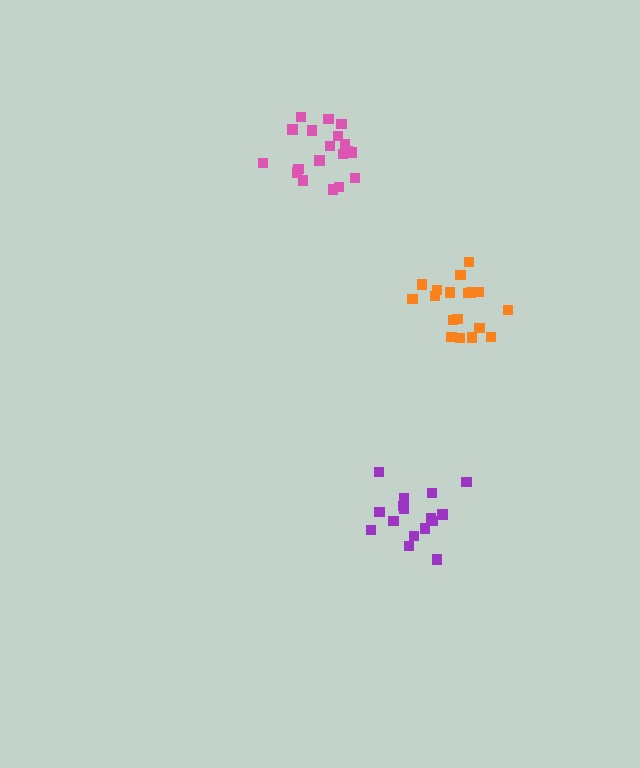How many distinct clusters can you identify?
There are 3 distinct clusters.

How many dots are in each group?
Group 1: 19 dots, Group 2: 16 dots, Group 3: 18 dots (53 total).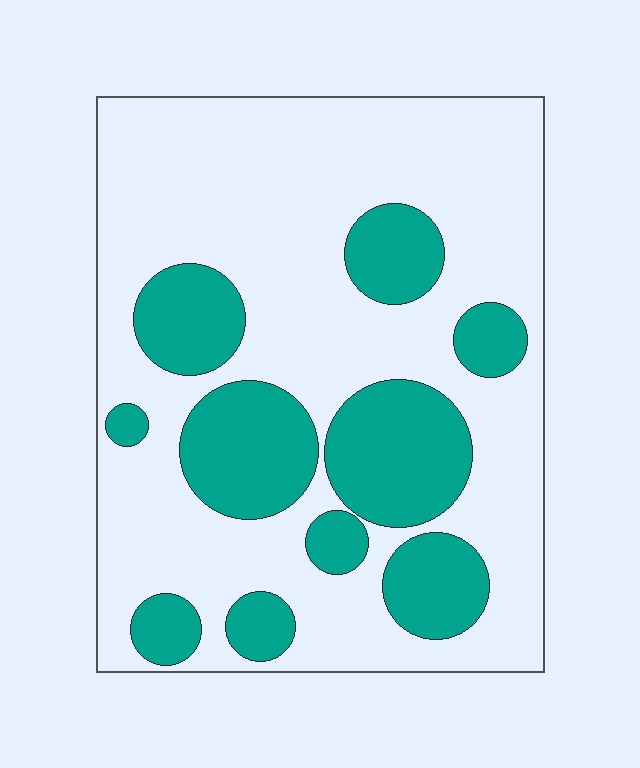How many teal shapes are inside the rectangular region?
10.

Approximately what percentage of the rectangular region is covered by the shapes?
Approximately 30%.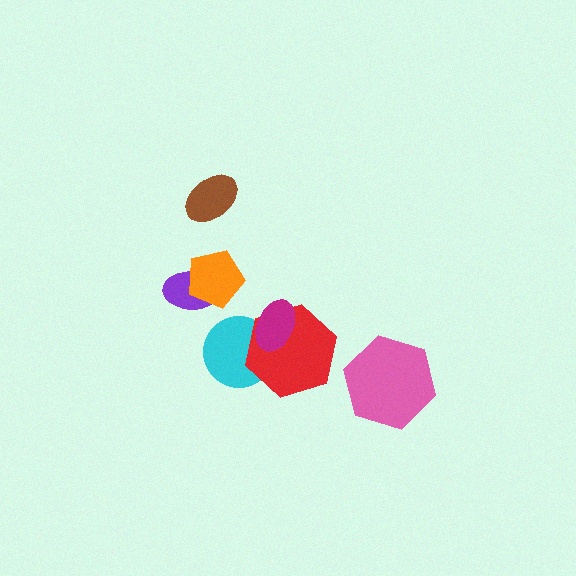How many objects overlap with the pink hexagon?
0 objects overlap with the pink hexagon.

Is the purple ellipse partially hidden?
Yes, it is partially covered by another shape.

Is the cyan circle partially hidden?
Yes, it is partially covered by another shape.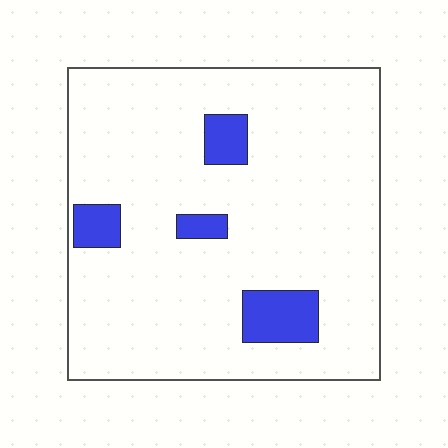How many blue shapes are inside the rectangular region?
4.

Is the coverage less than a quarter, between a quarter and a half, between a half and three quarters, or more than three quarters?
Less than a quarter.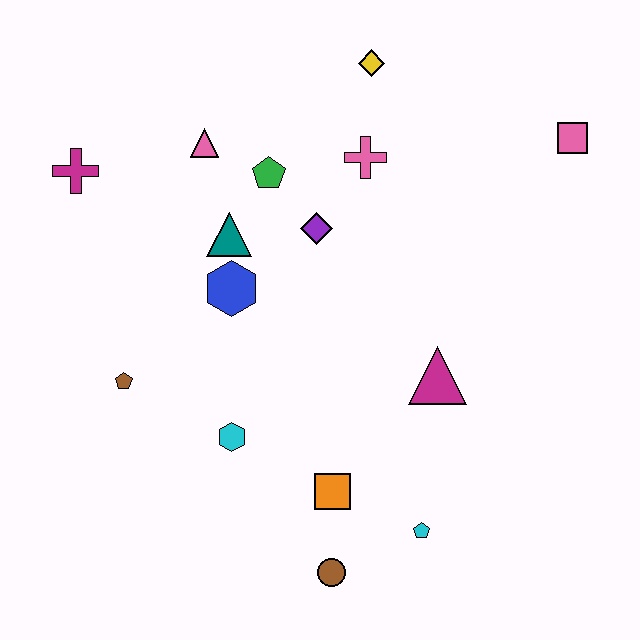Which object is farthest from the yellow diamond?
The brown circle is farthest from the yellow diamond.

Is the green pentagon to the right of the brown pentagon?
Yes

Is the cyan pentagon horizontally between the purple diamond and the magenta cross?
No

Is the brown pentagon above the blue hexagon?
No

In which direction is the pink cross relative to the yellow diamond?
The pink cross is below the yellow diamond.